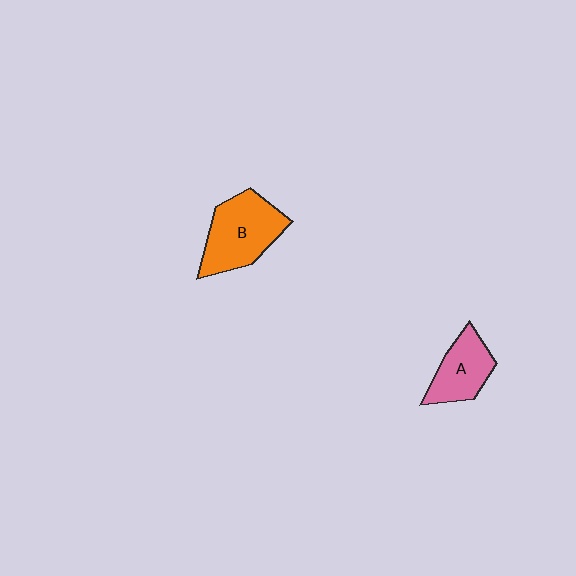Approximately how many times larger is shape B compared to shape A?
Approximately 1.5 times.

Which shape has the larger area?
Shape B (orange).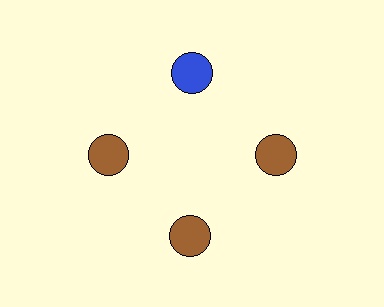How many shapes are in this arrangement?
There are 4 shapes arranged in a ring pattern.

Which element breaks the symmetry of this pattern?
The blue circle at roughly the 12 o'clock position breaks the symmetry. All other shapes are brown circles.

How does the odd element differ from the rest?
It has a different color: blue instead of brown.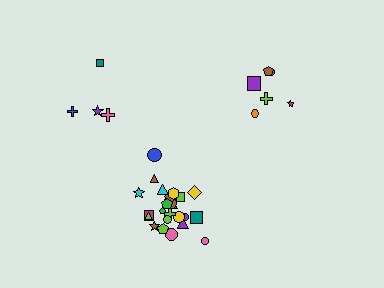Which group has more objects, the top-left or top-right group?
The top-right group.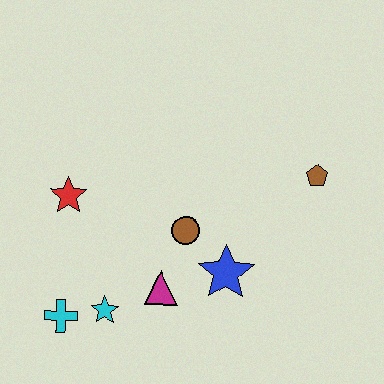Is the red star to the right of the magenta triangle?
No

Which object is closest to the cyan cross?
The cyan star is closest to the cyan cross.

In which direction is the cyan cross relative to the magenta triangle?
The cyan cross is to the left of the magenta triangle.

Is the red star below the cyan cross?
No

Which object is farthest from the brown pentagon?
The cyan cross is farthest from the brown pentagon.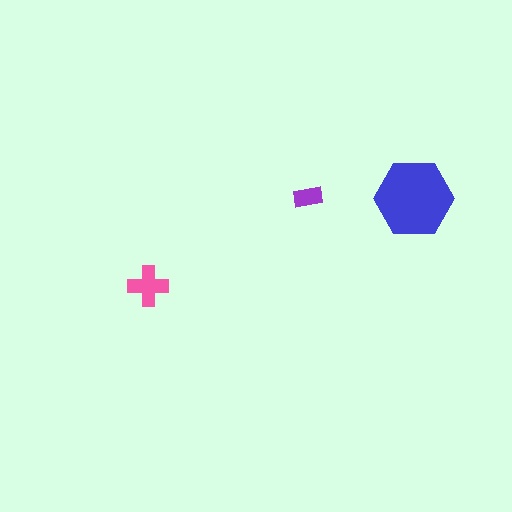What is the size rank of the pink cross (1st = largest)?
2nd.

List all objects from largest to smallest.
The blue hexagon, the pink cross, the purple rectangle.